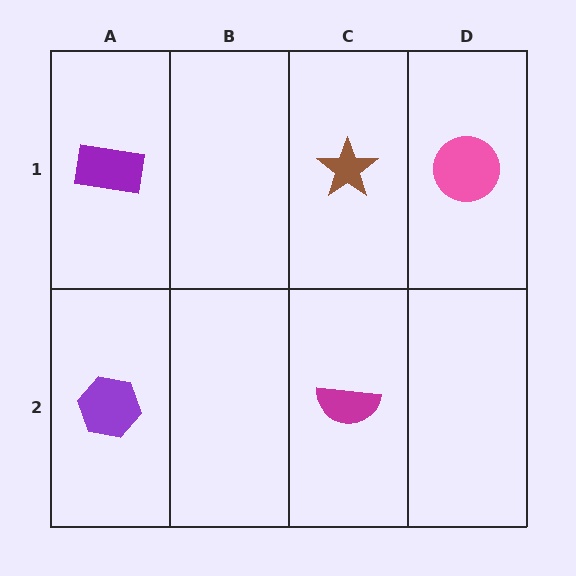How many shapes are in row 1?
3 shapes.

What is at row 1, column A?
A purple rectangle.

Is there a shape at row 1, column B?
No, that cell is empty.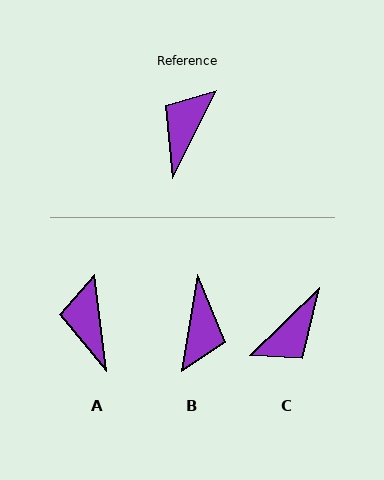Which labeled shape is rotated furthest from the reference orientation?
B, about 163 degrees away.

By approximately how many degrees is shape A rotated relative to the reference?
Approximately 33 degrees counter-clockwise.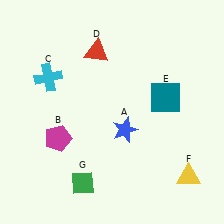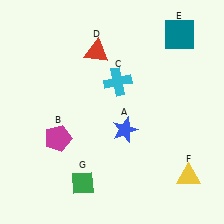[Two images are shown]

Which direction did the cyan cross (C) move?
The cyan cross (C) moved right.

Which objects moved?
The objects that moved are: the cyan cross (C), the teal square (E).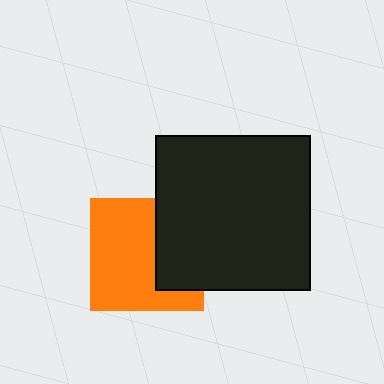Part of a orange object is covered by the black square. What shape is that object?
It is a square.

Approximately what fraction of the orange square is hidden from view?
Roughly 35% of the orange square is hidden behind the black square.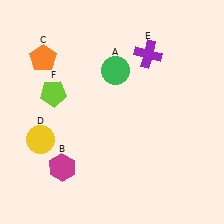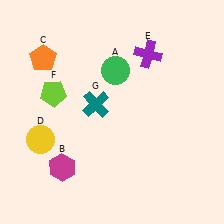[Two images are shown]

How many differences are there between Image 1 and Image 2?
There is 1 difference between the two images.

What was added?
A teal cross (G) was added in Image 2.